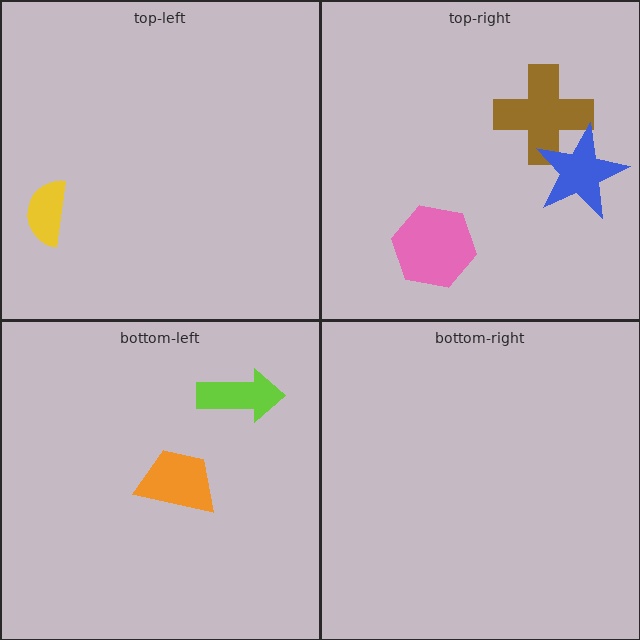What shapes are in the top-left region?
The yellow semicircle.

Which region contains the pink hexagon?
The top-right region.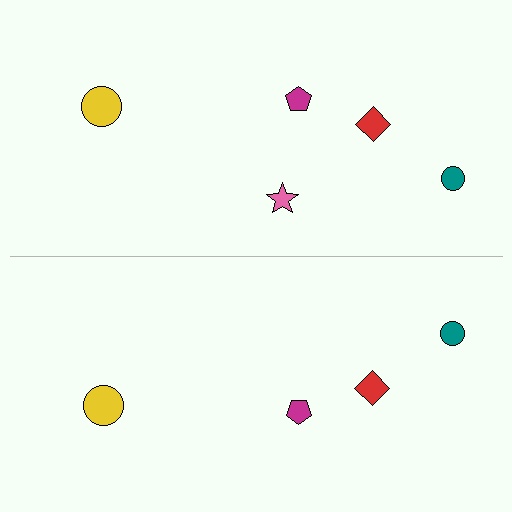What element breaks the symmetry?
A pink star is missing from the bottom side.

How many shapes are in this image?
There are 9 shapes in this image.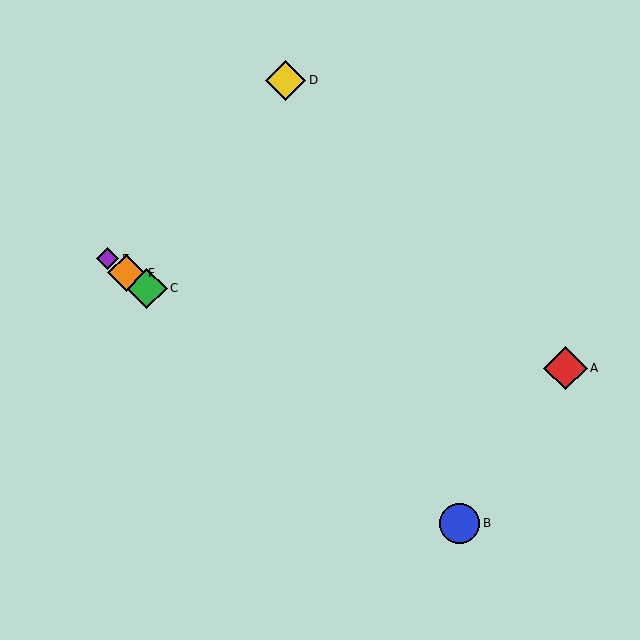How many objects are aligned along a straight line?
4 objects (B, C, E, F) are aligned along a straight line.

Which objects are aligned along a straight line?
Objects B, C, E, F are aligned along a straight line.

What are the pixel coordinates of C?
Object C is at (147, 288).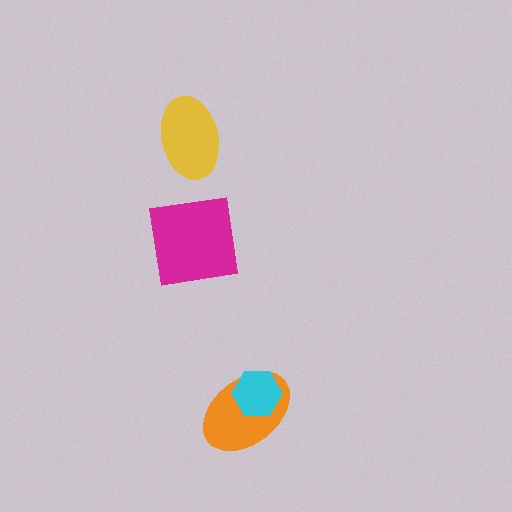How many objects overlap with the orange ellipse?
1 object overlaps with the orange ellipse.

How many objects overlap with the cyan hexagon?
1 object overlaps with the cyan hexagon.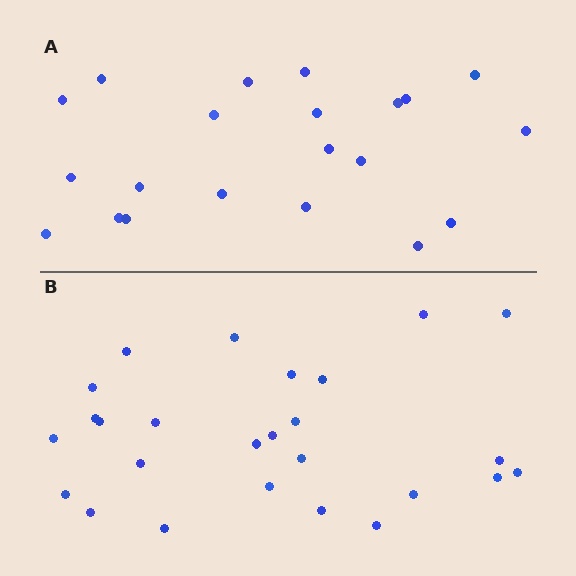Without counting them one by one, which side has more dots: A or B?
Region B (the bottom region) has more dots.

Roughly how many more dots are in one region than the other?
Region B has about 5 more dots than region A.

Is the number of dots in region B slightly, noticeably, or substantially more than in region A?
Region B has only slightly more — the two regions are fairly close. The ratio is roughly 1.2 to 1.